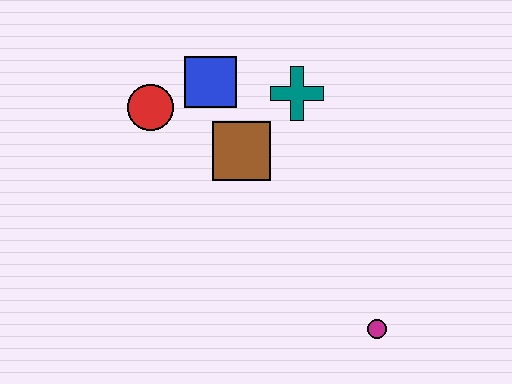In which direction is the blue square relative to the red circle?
The blue square is to the right of the red circle.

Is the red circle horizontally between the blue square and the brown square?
No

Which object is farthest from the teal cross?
The magenta circle is farthest from the teal cross.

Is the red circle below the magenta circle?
No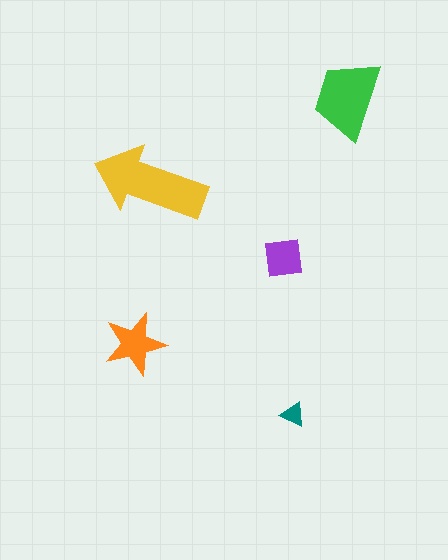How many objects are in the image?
There are 5 objects in the image.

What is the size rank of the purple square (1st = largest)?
4th.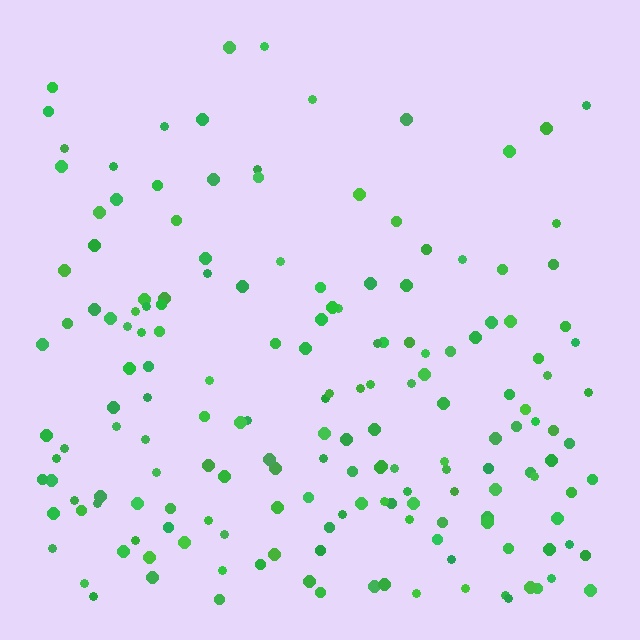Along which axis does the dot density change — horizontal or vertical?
Vertical.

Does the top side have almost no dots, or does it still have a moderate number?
Still a moderate number, just noticeably fewer than the bottom.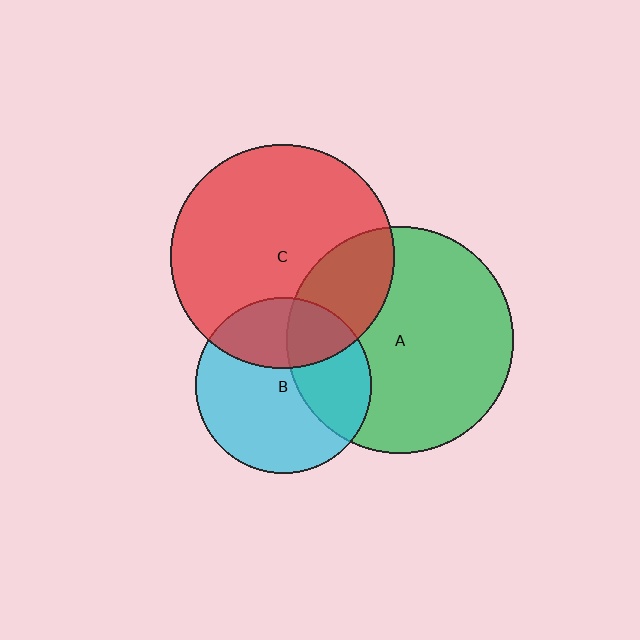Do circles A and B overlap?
Yes.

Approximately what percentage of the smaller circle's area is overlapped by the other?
Approximately 35%.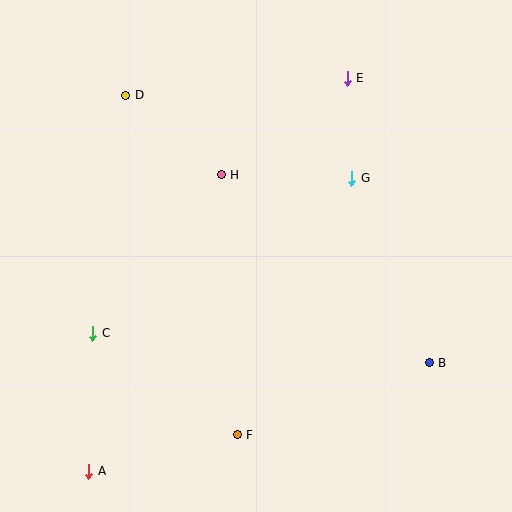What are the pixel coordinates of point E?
Point E is at (347, 78).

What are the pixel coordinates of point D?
Point D is at (126, 95).